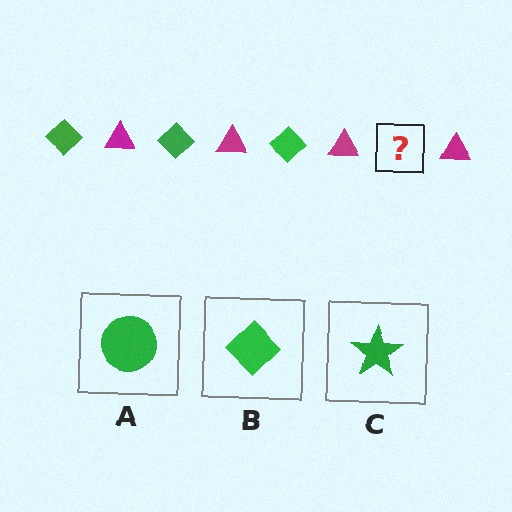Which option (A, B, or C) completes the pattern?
B.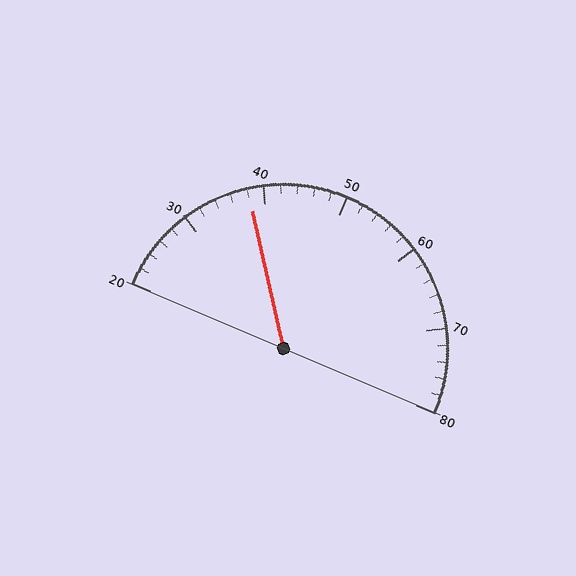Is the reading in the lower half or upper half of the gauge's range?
The reading is in the lower half of the range (20 to 80).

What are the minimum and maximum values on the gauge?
The gauge ranges from 20 to 80.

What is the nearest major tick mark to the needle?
The nearest major tick mark is 40.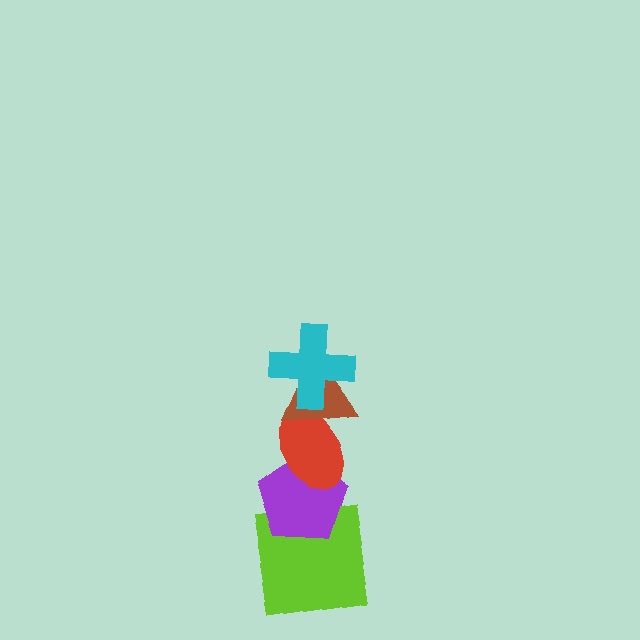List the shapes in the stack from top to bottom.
From top to bottom: the cyan cross, the brown triangle, the red ellipse, the purple pentagon, the lime square.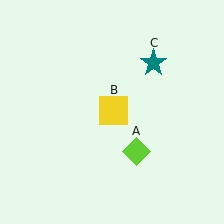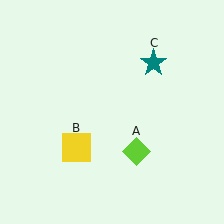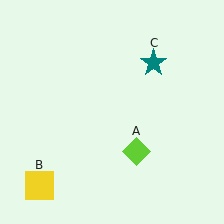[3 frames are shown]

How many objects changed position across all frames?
1 object changed position: yellow square (object B).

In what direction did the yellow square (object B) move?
The yellow square (object B) moved down and to the left.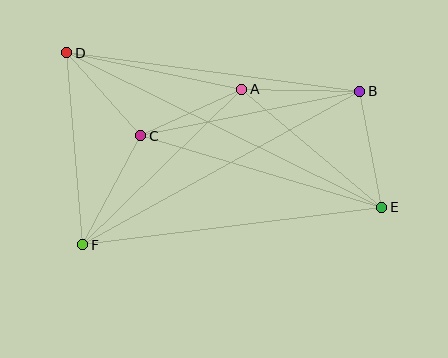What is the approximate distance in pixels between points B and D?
The distance between B and D is approximately 295 pixels.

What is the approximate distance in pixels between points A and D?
The distance between A and D is approximately 179 pixels.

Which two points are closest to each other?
Points C and D are closest to each other.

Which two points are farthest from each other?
Points D and E are farthest from each other.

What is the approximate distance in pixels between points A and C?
The distance between A and C is approximately 111 pixels.